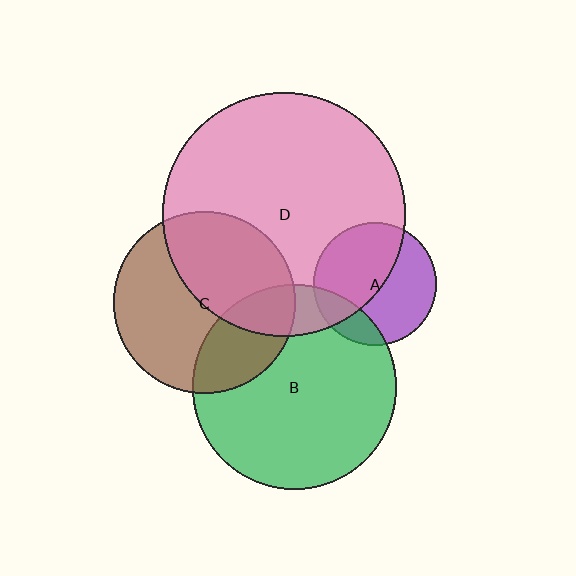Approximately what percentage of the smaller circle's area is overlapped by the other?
Approximately 50%.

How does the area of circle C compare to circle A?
Approximately 2.2 times.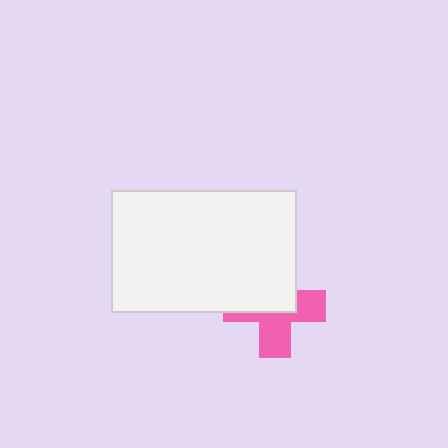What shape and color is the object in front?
The object in front is a white rectangle.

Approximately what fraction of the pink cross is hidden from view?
Roughly 52% of the pink cross is hidden behind the white rectangle.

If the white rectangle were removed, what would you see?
You would see the complete pink cross.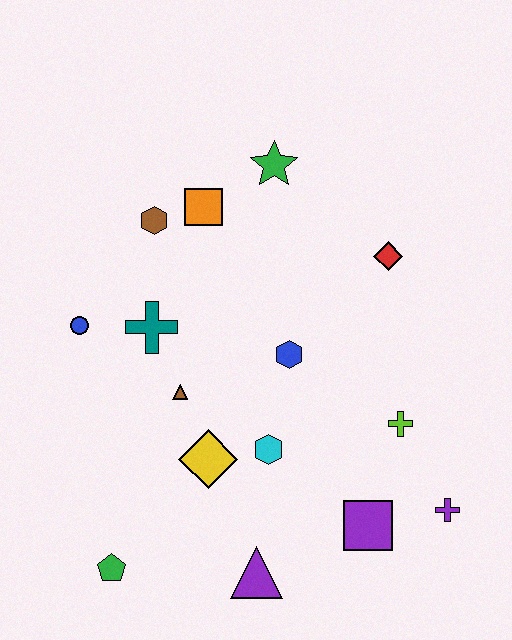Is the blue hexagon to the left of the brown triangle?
No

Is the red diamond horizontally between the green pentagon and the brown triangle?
No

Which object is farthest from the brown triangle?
The purple cross is farthest from the brown triangle.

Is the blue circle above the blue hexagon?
Yes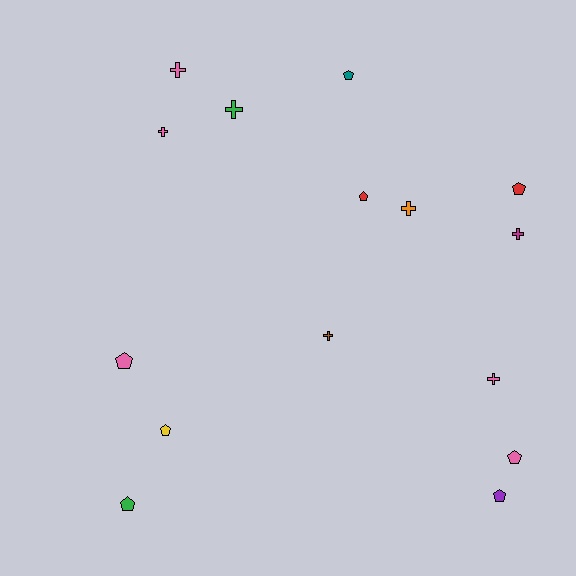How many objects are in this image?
There are 15 objects.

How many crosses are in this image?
There are 7 crosses.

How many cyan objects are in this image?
There are no cyan objects.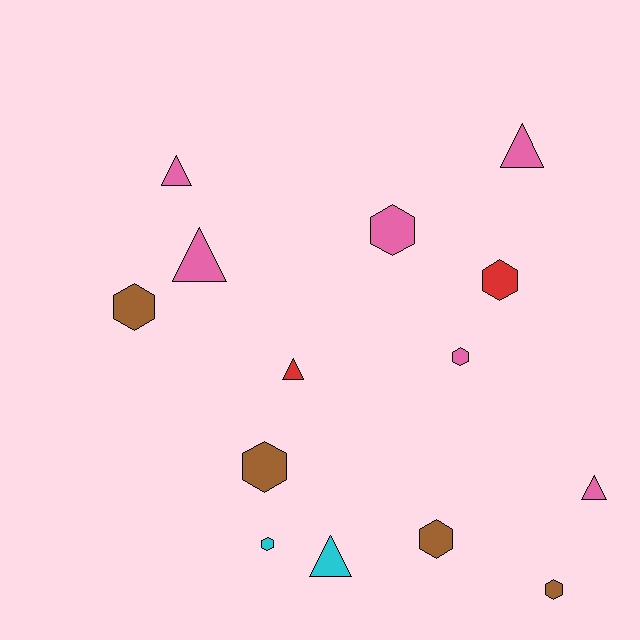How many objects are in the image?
There are 14 objects.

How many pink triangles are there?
There are 4 pink triangles.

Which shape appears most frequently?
Hexagon, with 8 objects.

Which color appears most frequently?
Pink, with 6 objects.